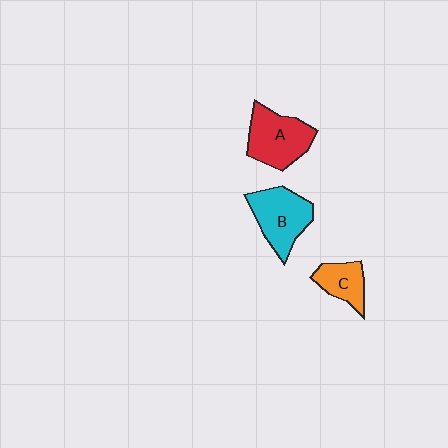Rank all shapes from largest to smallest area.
From largest to smallest: A (red), B (cyan), C (orange).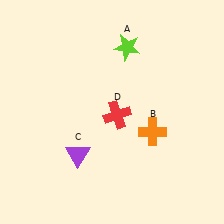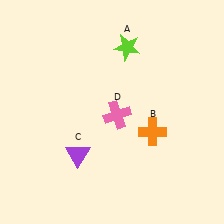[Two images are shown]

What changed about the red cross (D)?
In Image 1, D is red. In Image 2, it changed to pink.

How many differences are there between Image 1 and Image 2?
There is 1 difference between the two images.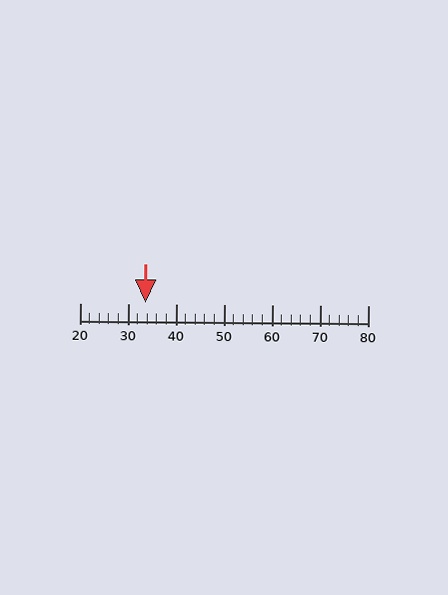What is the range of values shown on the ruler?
The ruler shows values from 20 to 80.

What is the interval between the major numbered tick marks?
The major tick marks are spaced 10 units apart.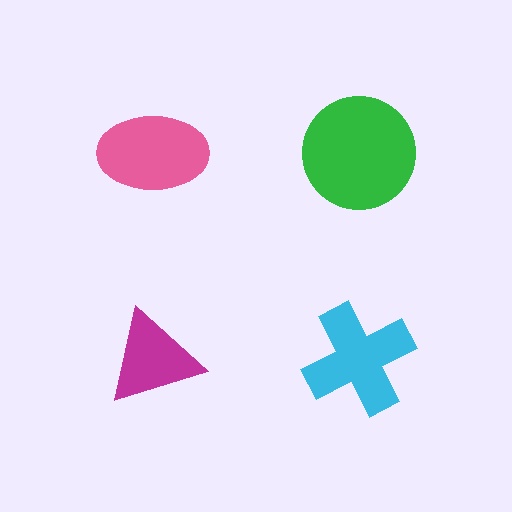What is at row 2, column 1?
A magenta triangle.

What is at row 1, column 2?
A green circle.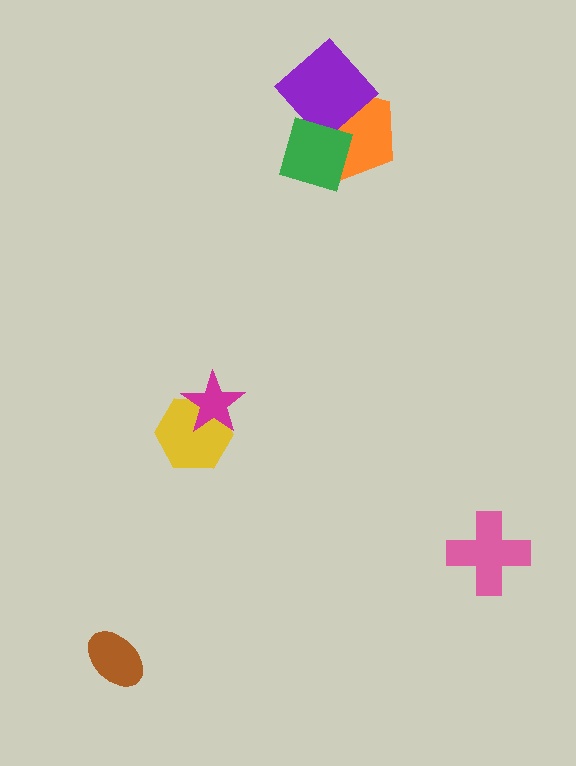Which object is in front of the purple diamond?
The green diamond is in front of the purple diamond.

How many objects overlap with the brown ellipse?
0 objects overlap with the brown ellipse.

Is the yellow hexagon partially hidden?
Yes, it is partially covered by another shape.